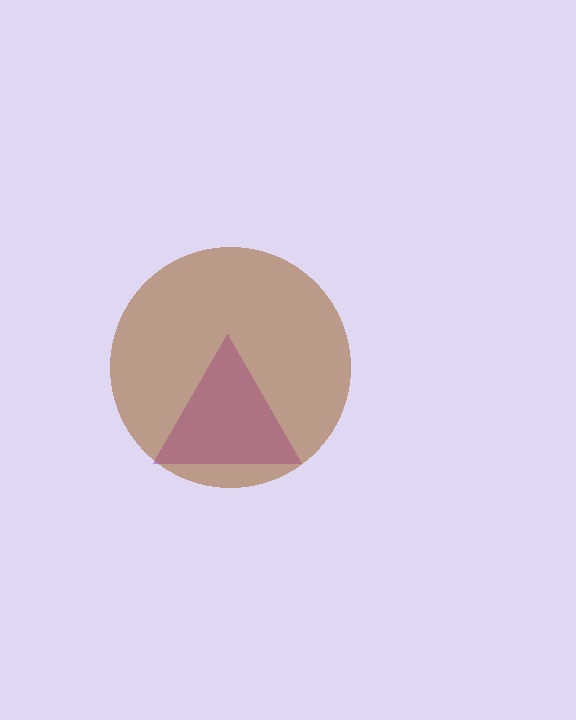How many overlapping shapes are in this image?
There are 2 overlapping shapes in the image.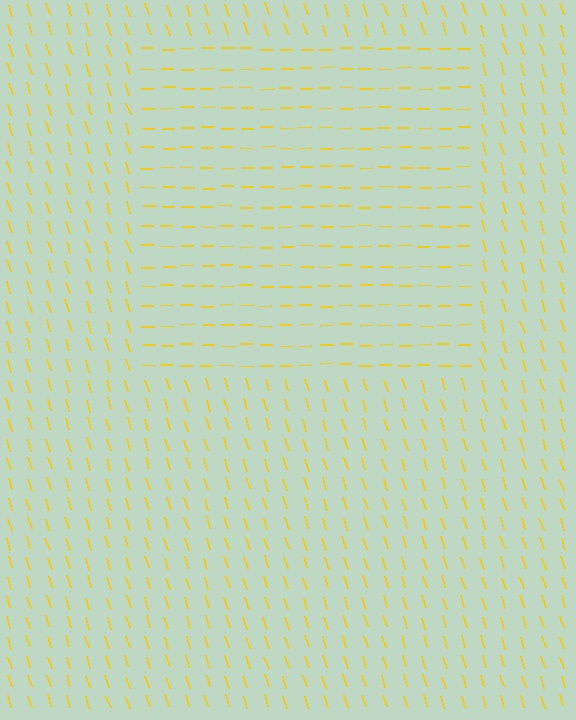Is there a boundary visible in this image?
Yes, there is a texture boundary formed by a change in line orientation.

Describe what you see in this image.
The image is filled with small yellow line segments. A rectangle region in the image has lines oriented differently from the surrounding lines, creating a visible texture boundary.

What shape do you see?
I see a rectangle.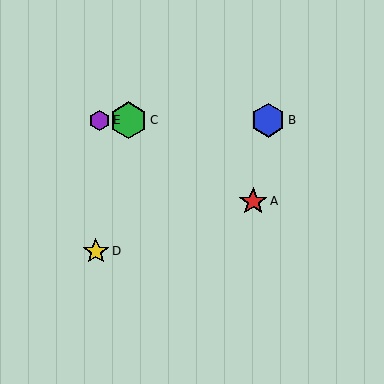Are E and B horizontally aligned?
Yes, both are at y≈120.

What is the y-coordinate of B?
Object B is at y≈120.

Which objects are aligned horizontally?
Objects B, C, E are aligned horizontally.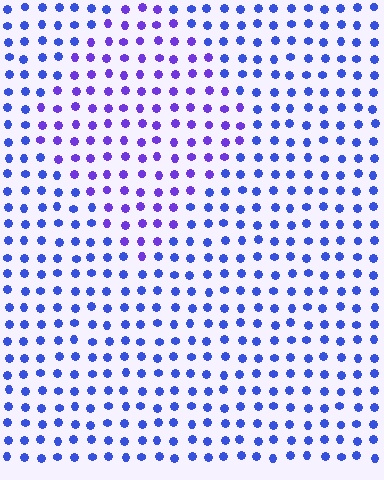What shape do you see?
I see a diamond.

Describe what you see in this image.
The image is filled with small blue elements in a uniform arrangement. A diamond-shaped region is visible where the elements are tinted to a slightly different hue, forming a subtle color boundary.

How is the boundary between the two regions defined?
The boundary is defined purely by a slight shift in hue (about 31 degrees). Spacing, size, and orientation are identical on both sides.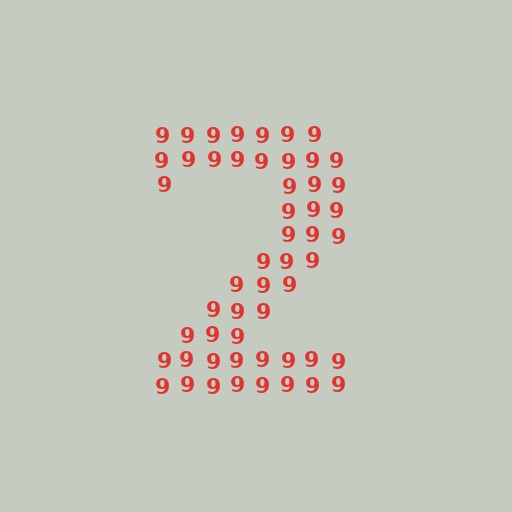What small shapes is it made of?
It is made of small digit 9's.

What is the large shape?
The large shape is the digit 2.